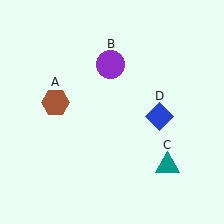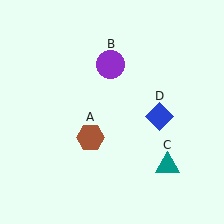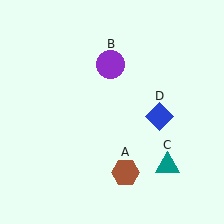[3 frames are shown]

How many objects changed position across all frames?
1 object changed position: brown hexagon (object A).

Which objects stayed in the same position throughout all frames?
Purple circle (object B) and teal triangle (object C) and blue diamond (object D) remained stationary.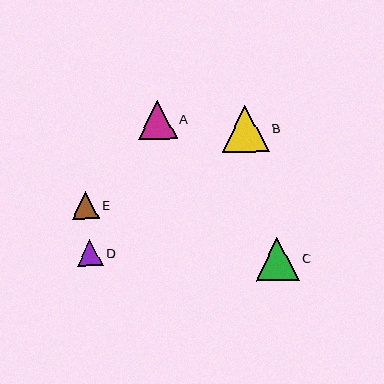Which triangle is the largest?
Triangle B is the largest with a size of approximately 47 pixels.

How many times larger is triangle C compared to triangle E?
Triangle C is approximately 1.6 times the size of triangle E.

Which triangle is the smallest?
Triangle D is the smallest with a size of approximately 26 pixels.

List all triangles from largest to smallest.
From largest to smallest: B, C, A, E, D.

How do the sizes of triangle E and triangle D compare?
Triangle E and triangle D are approximately the same size.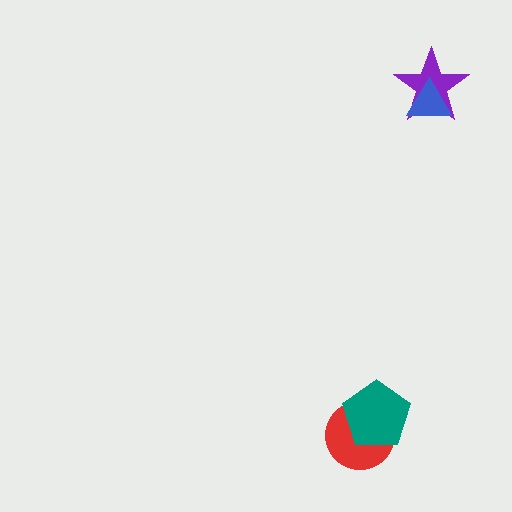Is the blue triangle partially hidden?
No, no other shape covers it.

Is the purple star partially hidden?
Yes, it is partially covered by another shape.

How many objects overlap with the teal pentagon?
1 object overlaps with the teal pentagon.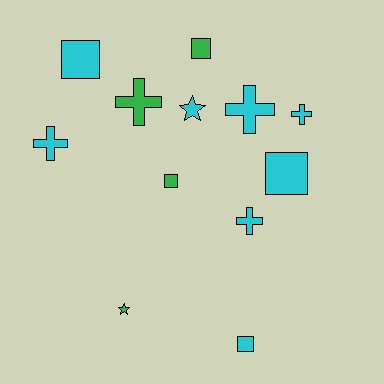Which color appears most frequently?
Cyan, with 8 objects.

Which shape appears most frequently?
Cross, with 5 objects.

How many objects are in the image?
There are 12 objects.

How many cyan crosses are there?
There are 4 cyan crosses.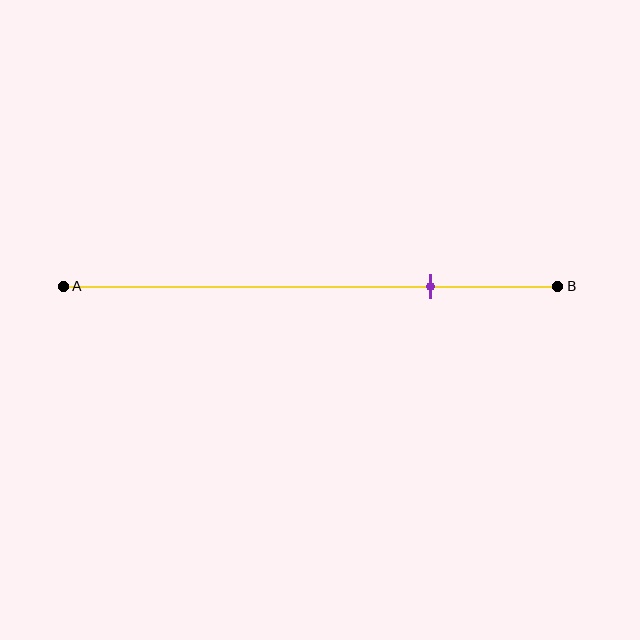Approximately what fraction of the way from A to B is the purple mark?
The purple mark is approximately 75% of the way from A to B.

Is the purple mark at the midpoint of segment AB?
No, the mark is at about 75% from A, not at the 50% midpoint.